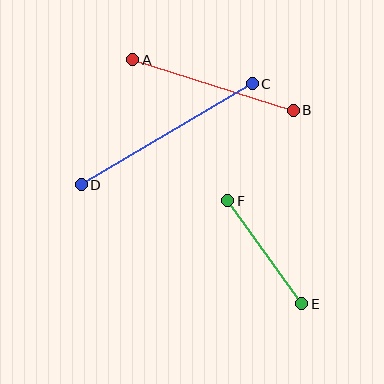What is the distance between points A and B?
The distance is approximately 168 pixels.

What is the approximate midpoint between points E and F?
The midpoint is at approximately (265, 252) pixels.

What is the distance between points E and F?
The distance is approximately 127 pixels.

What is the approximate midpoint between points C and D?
The midpoint is at approximately (167, 134) pixels.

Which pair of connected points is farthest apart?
Points C and D are farthest apart.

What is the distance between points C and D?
The distance is approximately 198 pixels.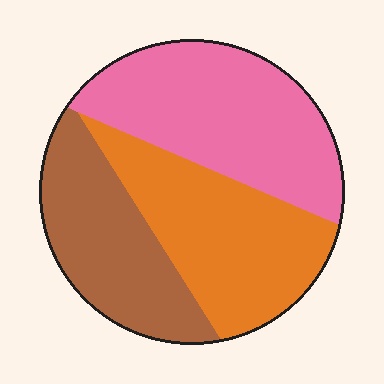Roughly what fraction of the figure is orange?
Orange takes up about one third (1/3) of the figure.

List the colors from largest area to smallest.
From largest to smallest: pink, orange, brown.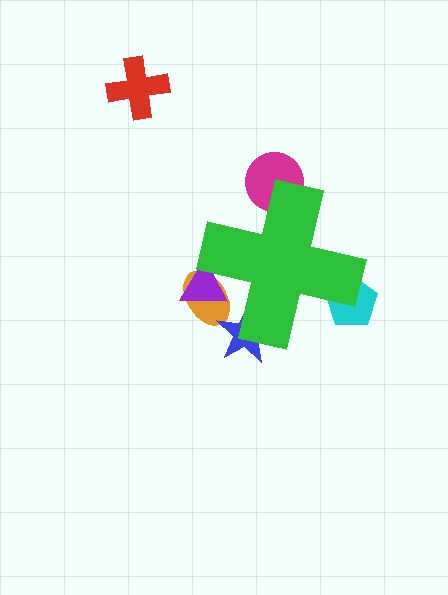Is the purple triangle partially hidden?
Yes, the purple triangle is partially hidden behind the green cross.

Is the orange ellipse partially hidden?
Yes, the orange ellipse is partially hidden behind the green cross.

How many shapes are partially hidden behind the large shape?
5 shapes are partially hidden.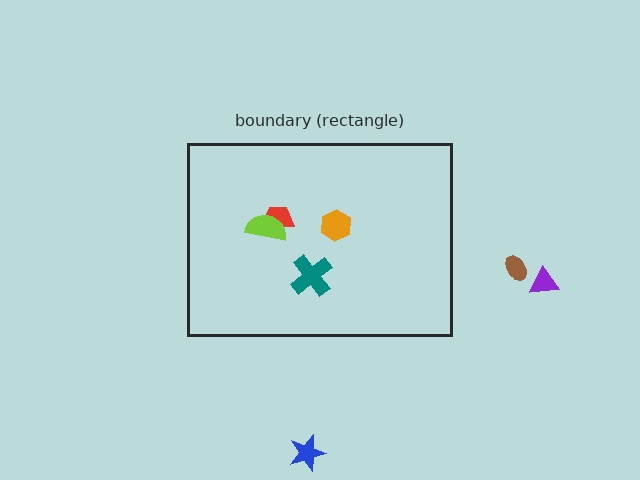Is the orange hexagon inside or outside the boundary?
Inside.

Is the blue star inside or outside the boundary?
Outside.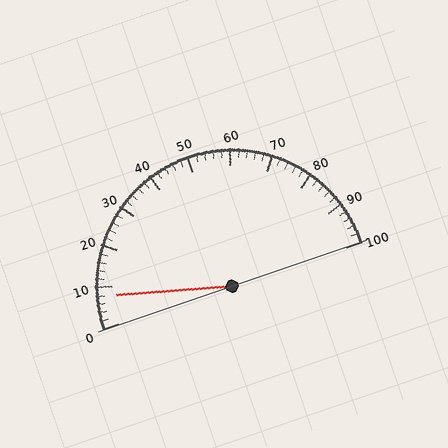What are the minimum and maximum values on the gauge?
The gauge ranges from 0 to 100.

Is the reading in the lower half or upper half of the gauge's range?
The reading is in the lower half of the range (0 to 100).